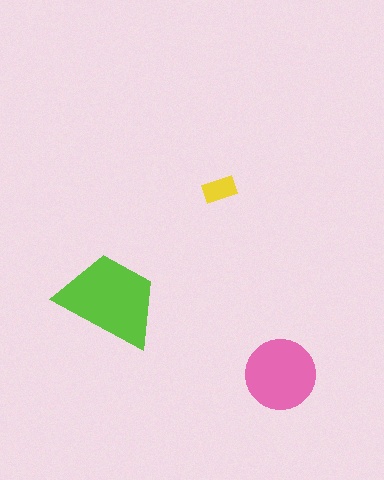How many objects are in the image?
There are 3 objects in the image.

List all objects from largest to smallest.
The lime trapezoid, the pink circle, the yellow rectangle.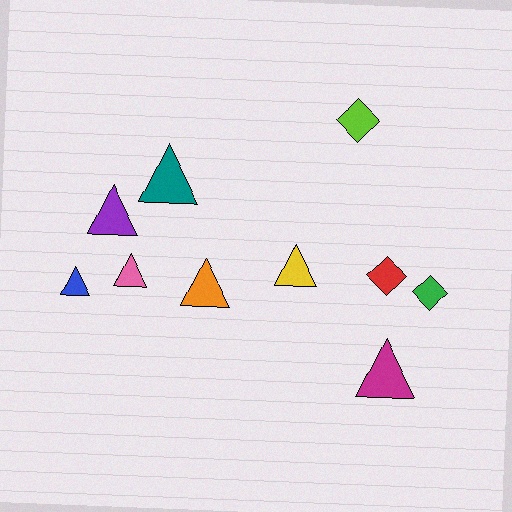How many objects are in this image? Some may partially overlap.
There are 10 objects.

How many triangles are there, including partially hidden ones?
There are 7 triangles.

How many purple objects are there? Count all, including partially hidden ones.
There is 1 purple object.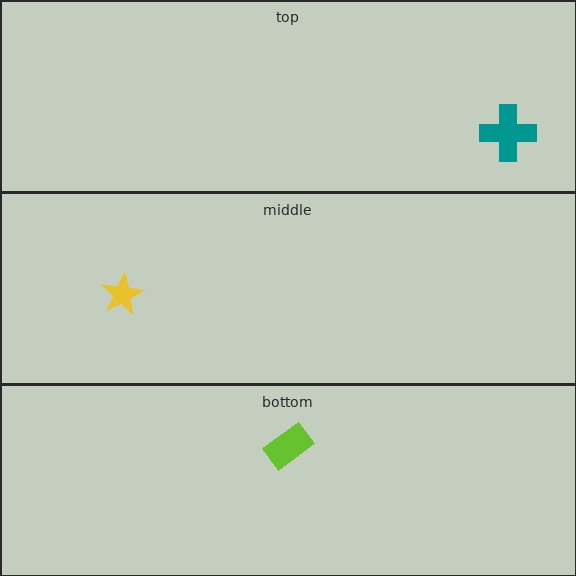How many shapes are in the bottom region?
1.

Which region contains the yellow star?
The middle region.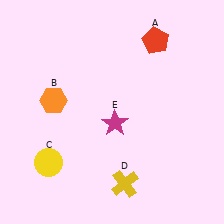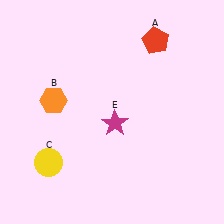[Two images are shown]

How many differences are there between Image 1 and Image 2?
There is 1 difference between the two images.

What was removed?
The yellow cross (D) was removed in Image 2.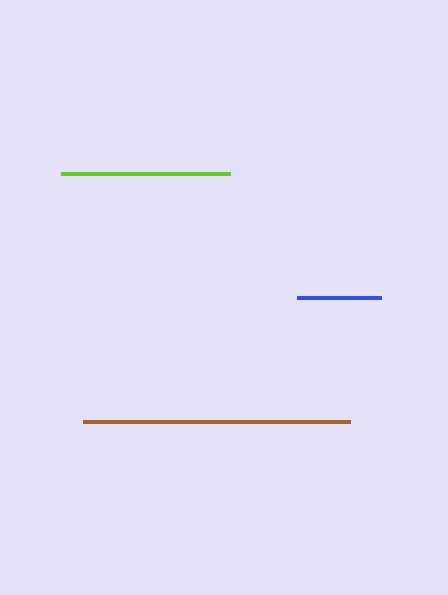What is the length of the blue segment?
The blue segment is approximately 84 pixels long.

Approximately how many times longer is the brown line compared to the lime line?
The brown line is approximately 1.6 times the length of the lime line.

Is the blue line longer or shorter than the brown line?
The brown line is longer than the blue line.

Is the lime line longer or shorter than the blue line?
The lime line is longer than the blue line.